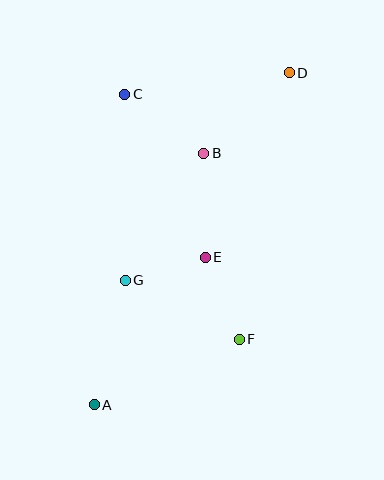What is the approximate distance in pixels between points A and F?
The distance between A and F is approximately 159 pixels.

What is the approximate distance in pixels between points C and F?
The distance between C and F is approximately 271 pixels.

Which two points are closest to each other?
Points E and G are closest to each other.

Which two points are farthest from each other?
Points A and D are farthest from each other.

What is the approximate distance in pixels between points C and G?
The distance between C and G is approximately 186 pixels.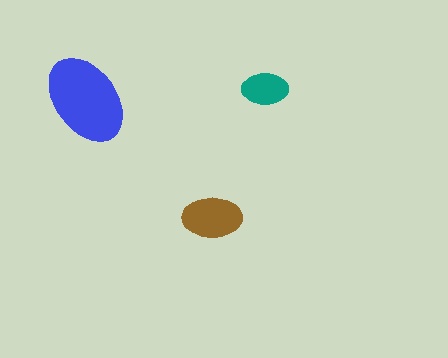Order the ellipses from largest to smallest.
the blue one, the brown one, the teal one.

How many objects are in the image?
There are 3 objects in the image.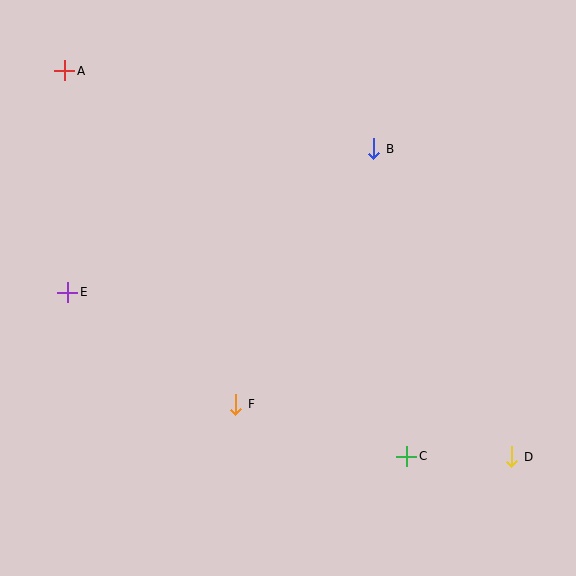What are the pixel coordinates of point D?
Point D is at (512, 457).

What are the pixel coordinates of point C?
Point C is at (407, 456).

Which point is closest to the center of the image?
Point F at (236, 404) is closest to the center.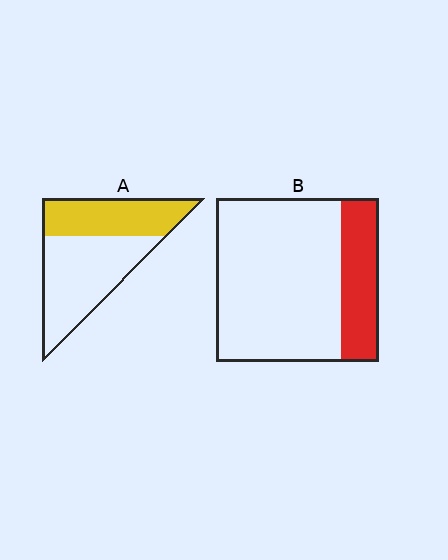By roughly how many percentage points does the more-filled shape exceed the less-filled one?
By roughly 20 percentage points (A over B).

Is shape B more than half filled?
No.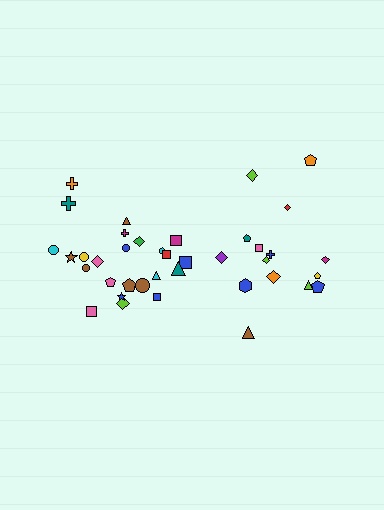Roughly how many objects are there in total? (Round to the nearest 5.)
Roughly 40 objects in total.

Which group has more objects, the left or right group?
The left group.